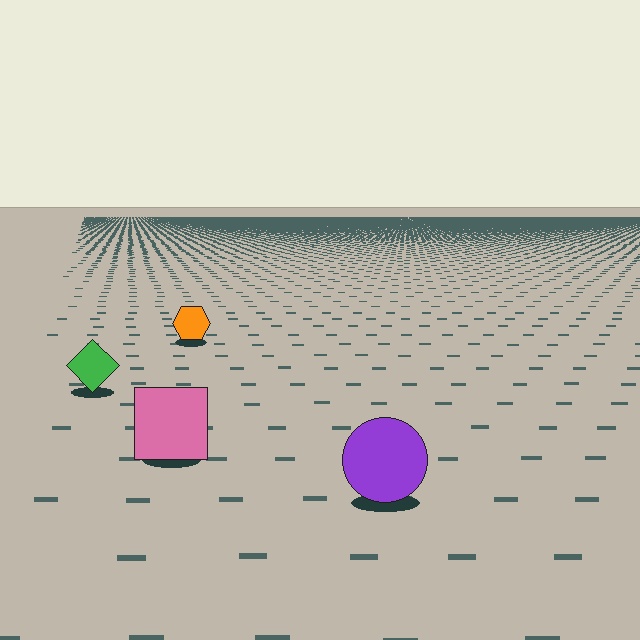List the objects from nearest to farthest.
From nearest to farthest: the purple circle, the pink square, the green diamond, the orange hexagon.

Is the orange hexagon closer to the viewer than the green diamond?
No. The green diamond is closer — you can tell from the texture gradient: the ground texture is coarser near it.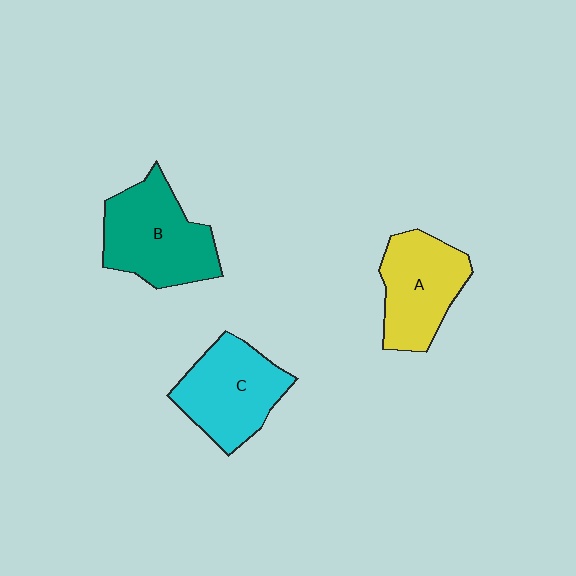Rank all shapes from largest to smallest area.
From largest to smallest: B (teal), C (cyan), A (yellow).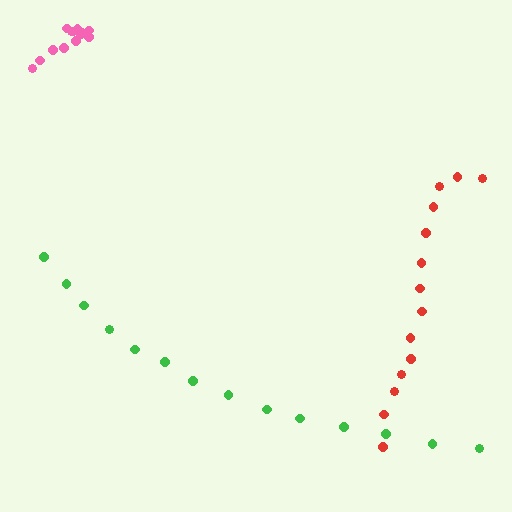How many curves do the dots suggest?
There are 3 distinct paths.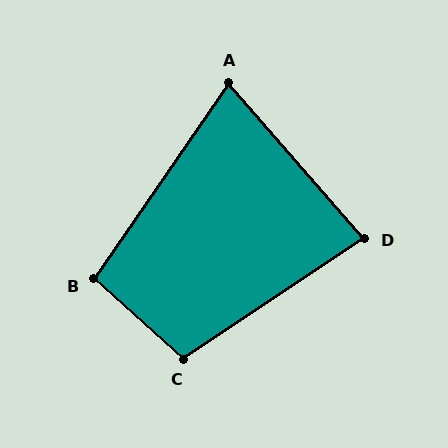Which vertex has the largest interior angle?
C, at approximately 104 degrees.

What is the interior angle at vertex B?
Approximately 98 degrees (obtuse).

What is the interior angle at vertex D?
Approximately 82 degrees (acute).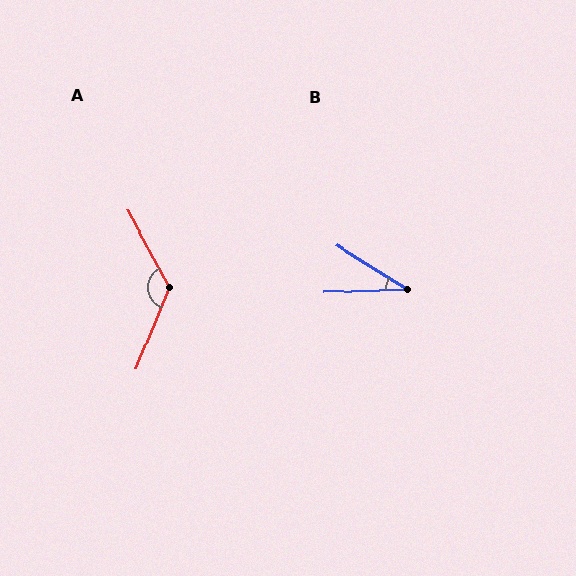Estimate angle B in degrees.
Approximately 34 degrees.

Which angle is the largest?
A, at approximately 129 degrees.